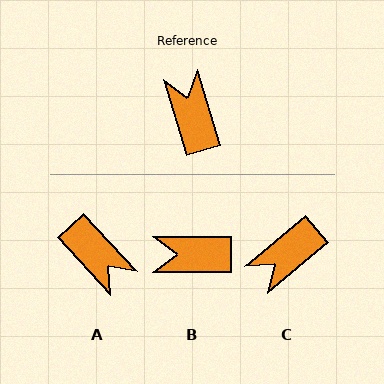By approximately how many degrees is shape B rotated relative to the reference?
Approximately 73 degrees counter-clockwise.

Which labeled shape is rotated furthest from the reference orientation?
A, about 154 degrees away.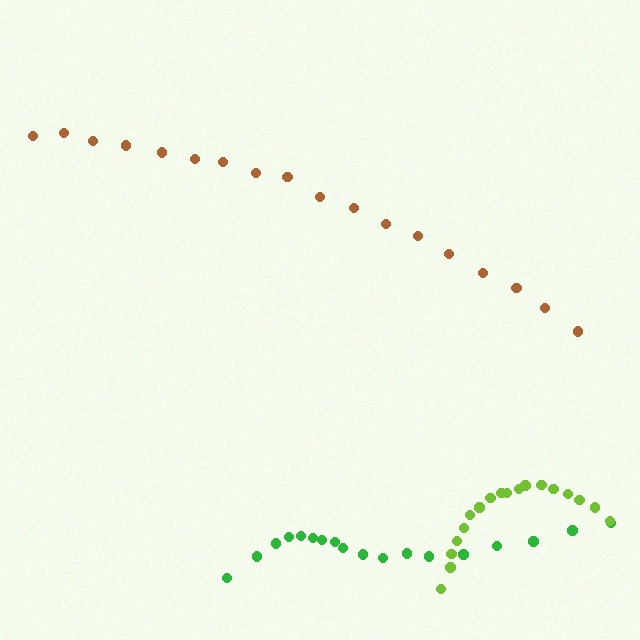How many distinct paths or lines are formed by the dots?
There are 3 distinct paths.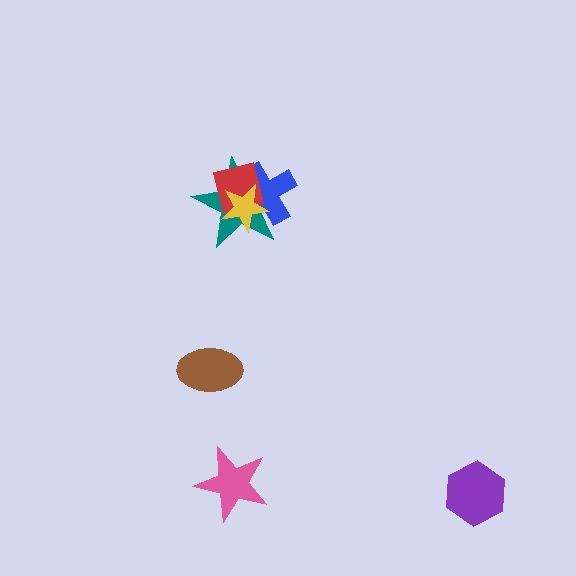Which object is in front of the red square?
The yellow star is in front of the red square.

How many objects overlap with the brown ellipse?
0 objects overlap with the brown ellipse.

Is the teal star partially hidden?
Yes, it is partially covered by another shape.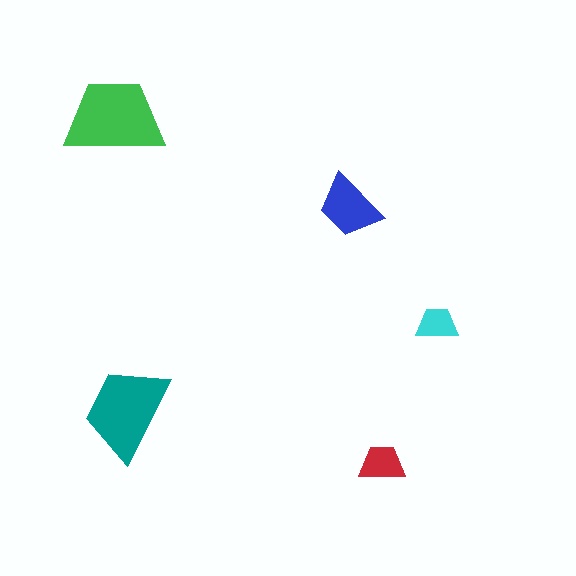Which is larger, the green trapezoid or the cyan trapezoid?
The green one.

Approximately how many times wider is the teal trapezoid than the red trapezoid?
About 2 times wider.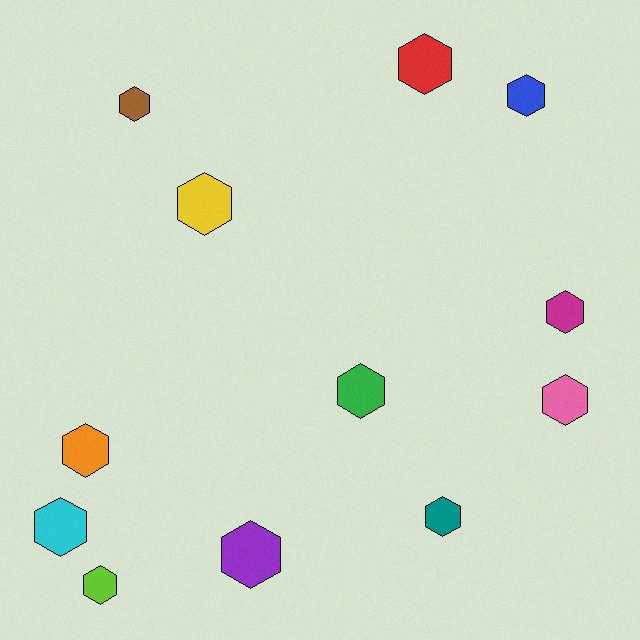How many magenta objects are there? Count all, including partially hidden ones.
There is 1 magenta object.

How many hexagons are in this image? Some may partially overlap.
There are 12 hexagons.